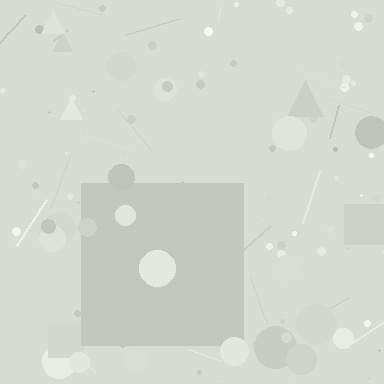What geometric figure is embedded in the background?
A square is embedded in the background.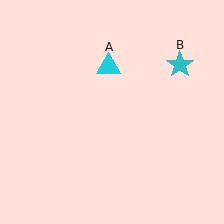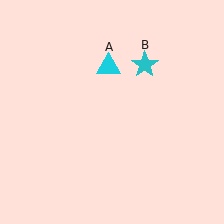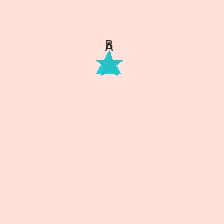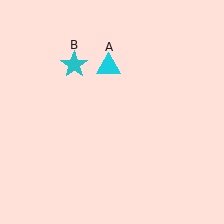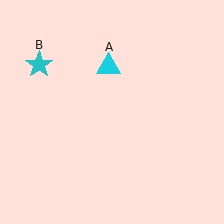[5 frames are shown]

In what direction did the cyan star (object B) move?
The cyan star (object B) moved left.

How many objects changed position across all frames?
1 object changed position: cyan star (object B).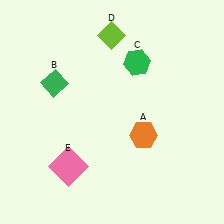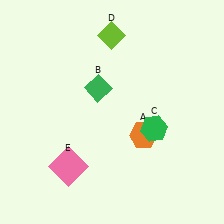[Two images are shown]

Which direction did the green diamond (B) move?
The green diamond (B) moved right.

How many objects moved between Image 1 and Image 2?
2 objects moved between the two images.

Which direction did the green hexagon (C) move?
The green hexagon (C) moved down.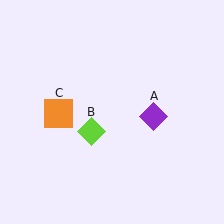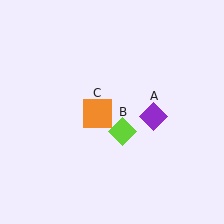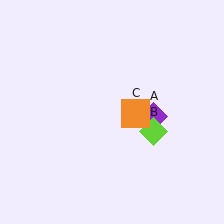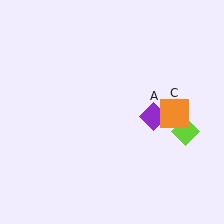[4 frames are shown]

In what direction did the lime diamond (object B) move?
The lime diamond (object B) moved right.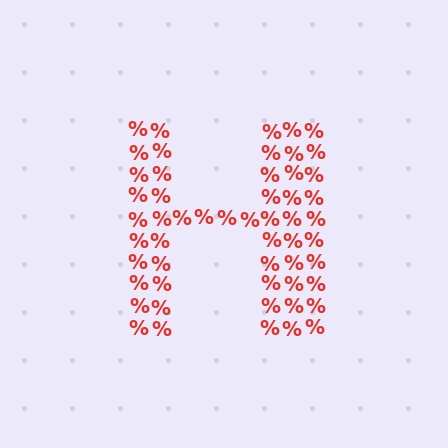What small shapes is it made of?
It is made of small percent signs.